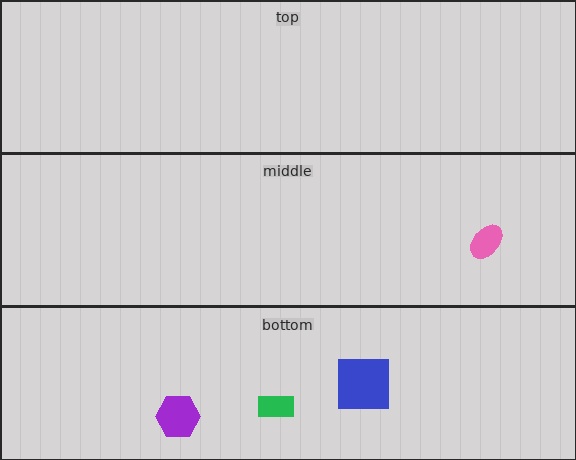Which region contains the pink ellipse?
The middle region.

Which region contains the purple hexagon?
The bottom region.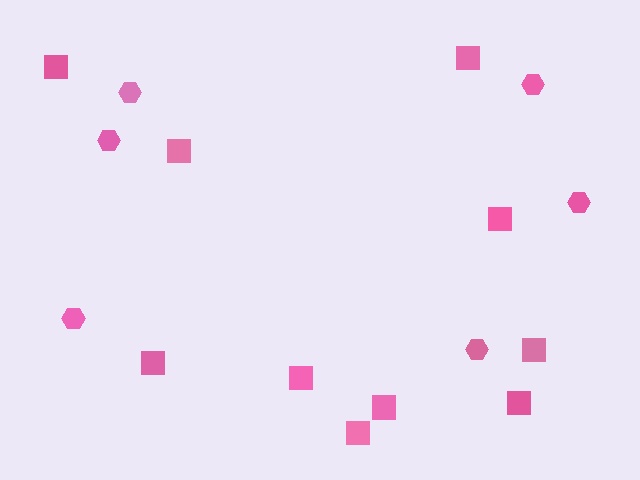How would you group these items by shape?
There are 2 groups: one group of squares (10) and one group of hexagons (6).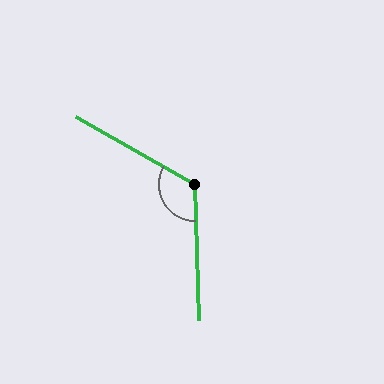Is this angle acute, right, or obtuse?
It is obtuse.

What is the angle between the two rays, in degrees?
Approximately 121 degrees.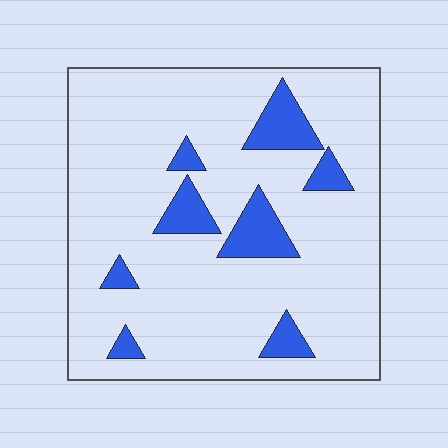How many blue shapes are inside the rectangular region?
8.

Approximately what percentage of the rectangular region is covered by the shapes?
Approximately 15%.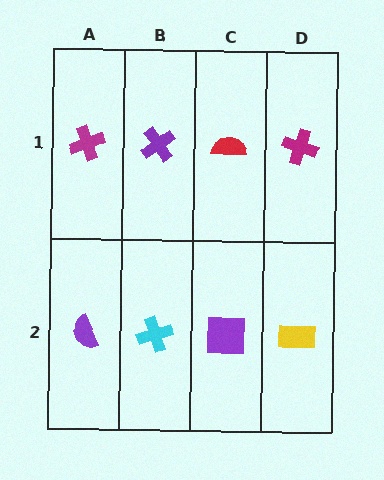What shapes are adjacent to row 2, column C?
A red semicircle (row 1, column C), a cyan cross (row 2, column B), a yellow rectangle (row 2, column D).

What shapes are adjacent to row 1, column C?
A purple square (row 2, column C), a purple cross (row 1, column B), a magenta cross (row 1, column D).